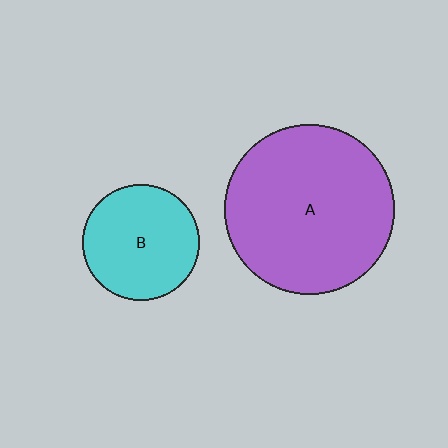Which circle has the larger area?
Circle A (purple).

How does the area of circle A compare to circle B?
Approximately 2.1 times.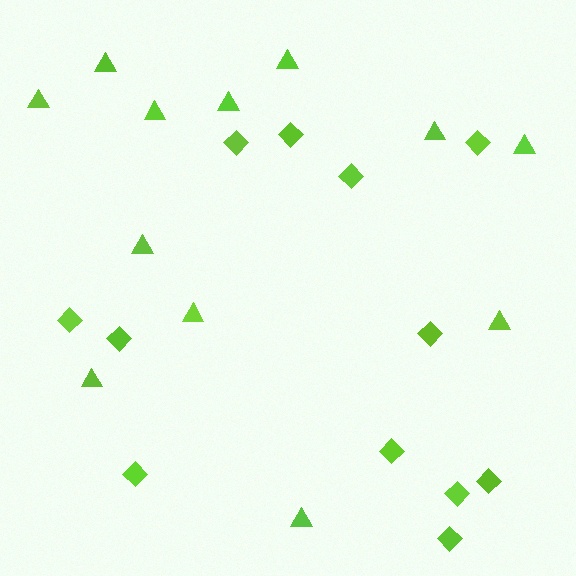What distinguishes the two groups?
There are 2 groups: one group of triangles (12) and one group of diamonds (12).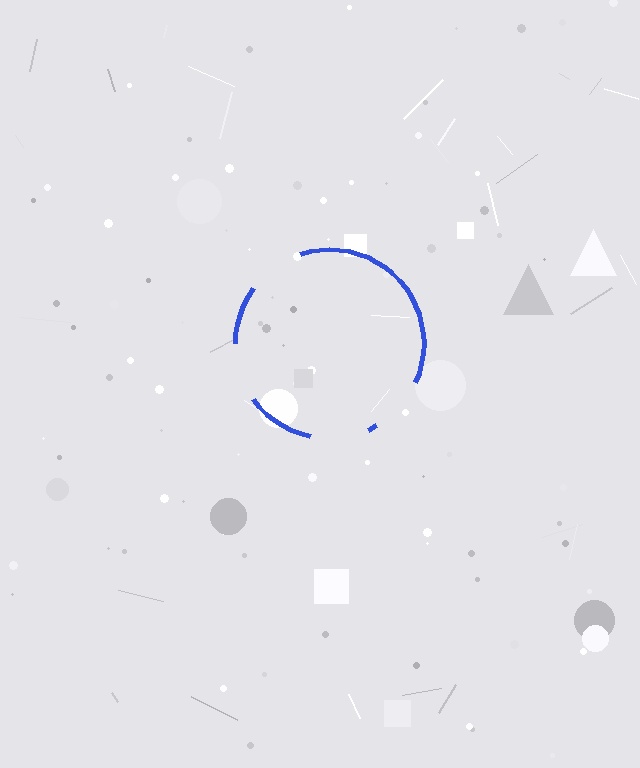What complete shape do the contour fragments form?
The contour fragments form a circle.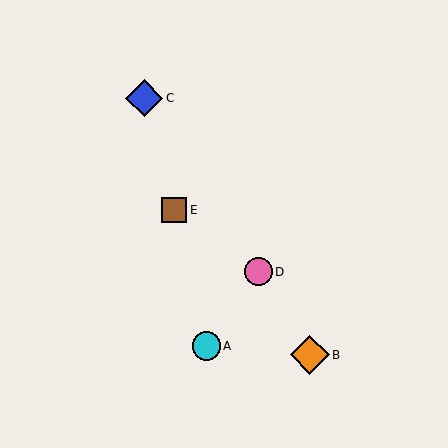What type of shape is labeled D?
Shape D is a pink circle.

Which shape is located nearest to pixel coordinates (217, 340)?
The cyan circle (labeled A) at (206, 346) is nearest to that location.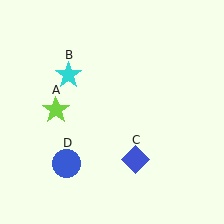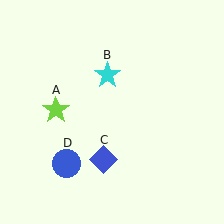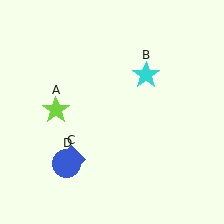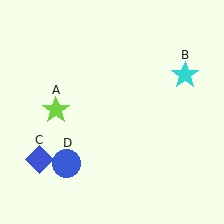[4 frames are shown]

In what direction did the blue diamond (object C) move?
The blue diamond (object C) moved left.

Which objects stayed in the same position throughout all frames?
Lime star (object A) and blue circle (object D) remained stationary.